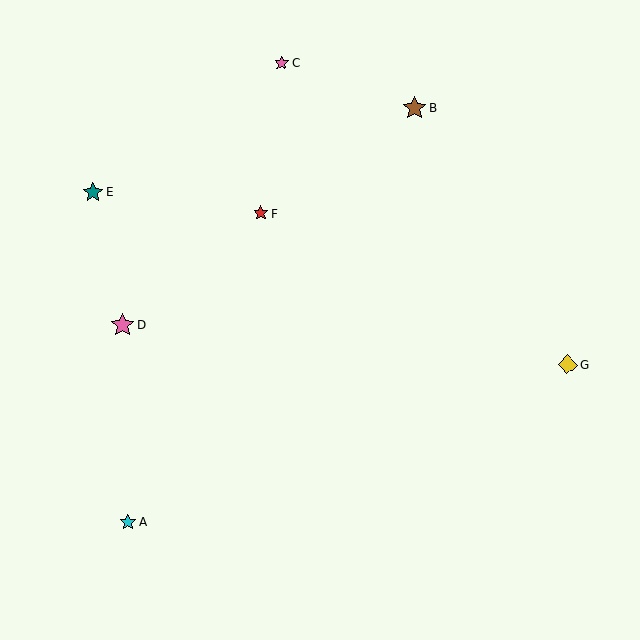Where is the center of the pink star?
The center of the pink star is at (281, 63).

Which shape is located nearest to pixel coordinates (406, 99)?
The brown star (labeled B) at (415, 108) is nearest to that location.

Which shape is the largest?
The pink star (labeled D) is the largest.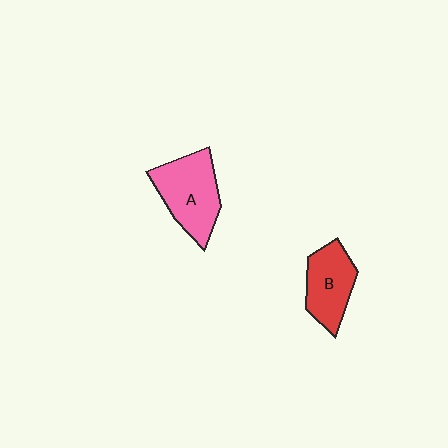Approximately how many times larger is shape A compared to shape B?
Approximately 1.3 times.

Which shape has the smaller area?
Shape B (red).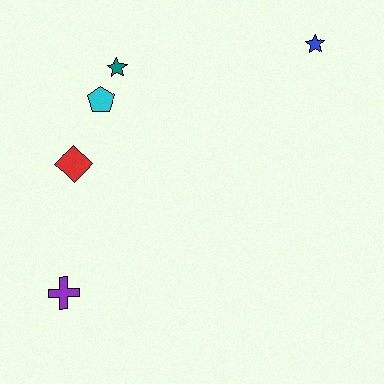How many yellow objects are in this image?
There are no yellow objects.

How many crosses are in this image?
There is 1 cross.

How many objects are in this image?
There are 5 objects.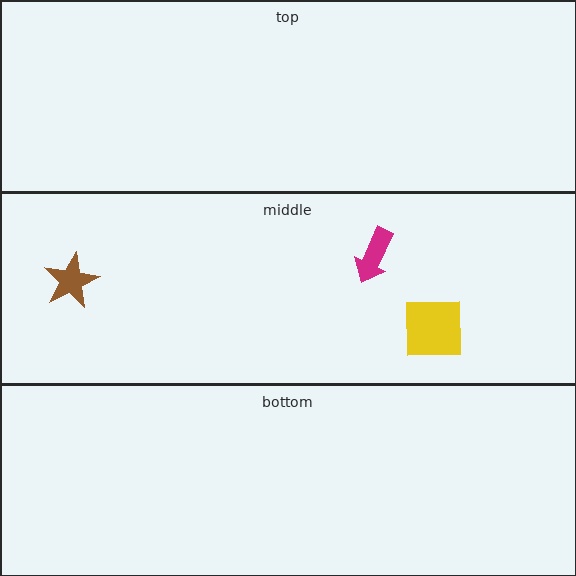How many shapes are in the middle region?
3.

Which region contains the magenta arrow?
The middle region.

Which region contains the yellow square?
The middle region.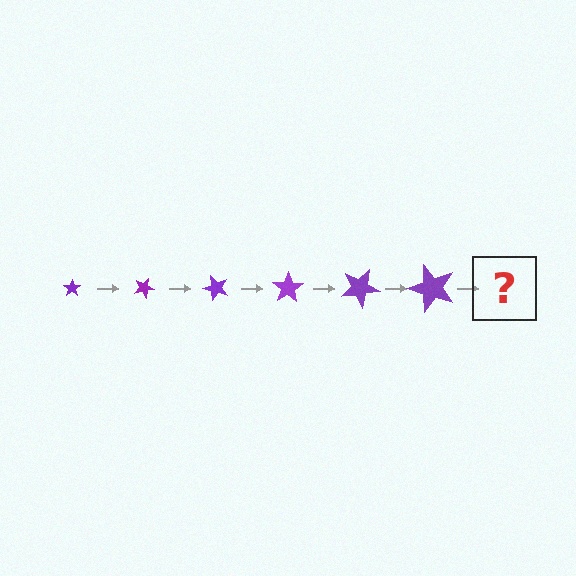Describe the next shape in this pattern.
It should be a star, larger than the previous one and rotated 150 degrees from the start.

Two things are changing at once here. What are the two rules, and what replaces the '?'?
The two rules are that the star grows larger each step and it rotates 25 degrees each step. The '?' should be a star, larger than the previous one and rotated 150 degrees from the start.